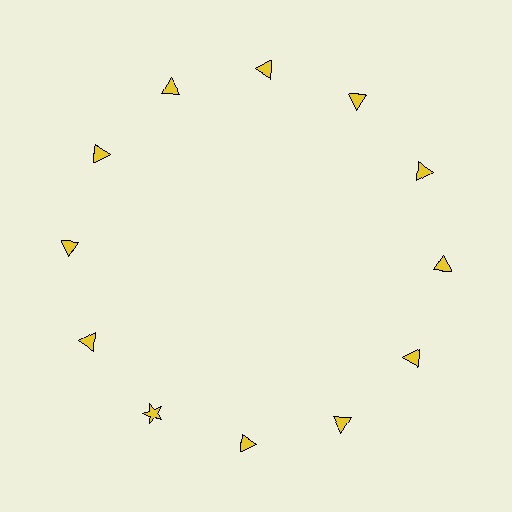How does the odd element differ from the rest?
It has a different shape: star instead of triangle.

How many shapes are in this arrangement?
There are 12 shapes arranged in a ring pattern.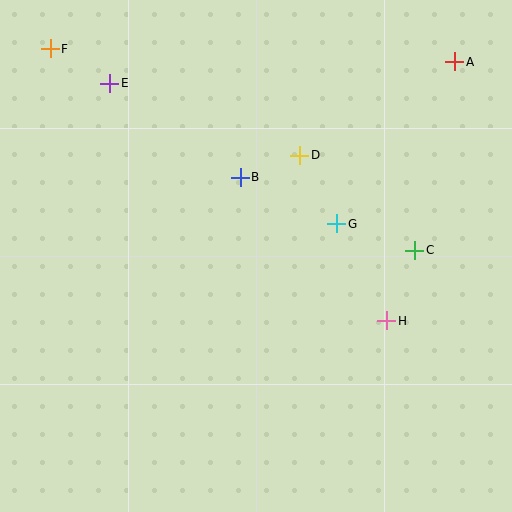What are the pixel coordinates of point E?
Point E is at (110, 83).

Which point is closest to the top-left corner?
Point F is closest to the top-left corner.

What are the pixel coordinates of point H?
Point H is at (387, 321).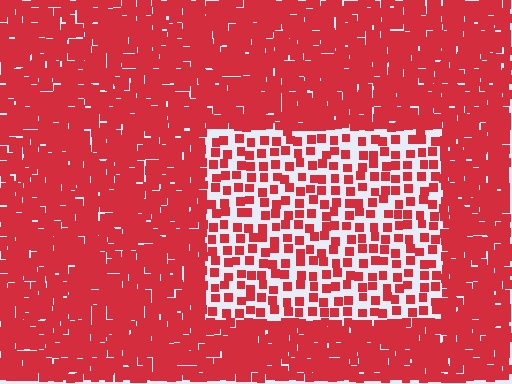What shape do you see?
I see a rectangle.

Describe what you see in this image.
The image contains small red elements arranged at two different densities. A rectangle-shaped region is visible where the elements are less densely packed than the surrounding area.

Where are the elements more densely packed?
The elements are more densely packed outside the rectangle boundary.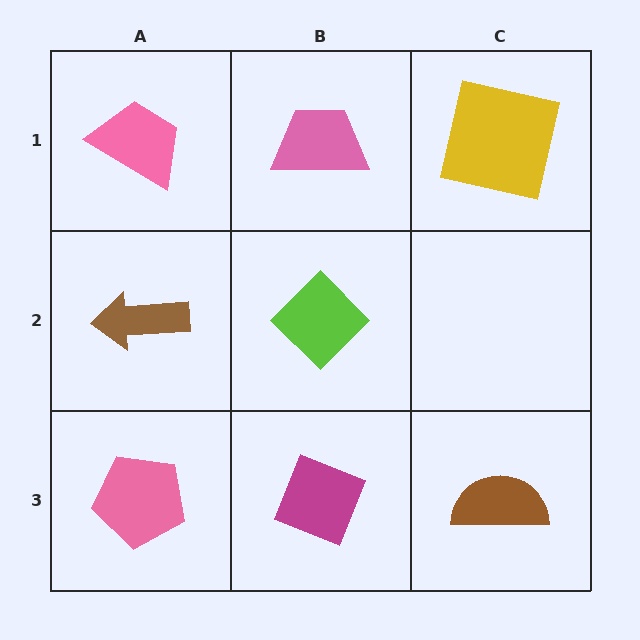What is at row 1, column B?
A pink trapezoid.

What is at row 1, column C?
A yellow square.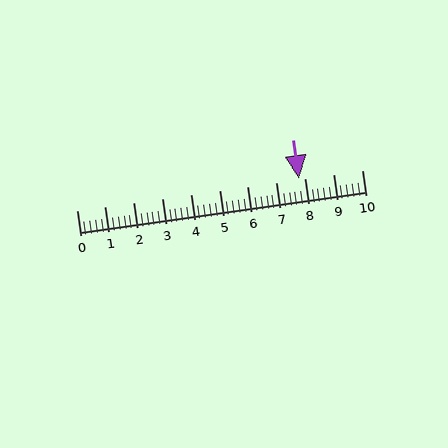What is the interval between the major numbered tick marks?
The major tick marks are spaced 1 units apart.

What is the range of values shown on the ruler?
The ruler shows values from 0 to 10.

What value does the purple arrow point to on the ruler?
The purple arrow points to approximately 7.8.